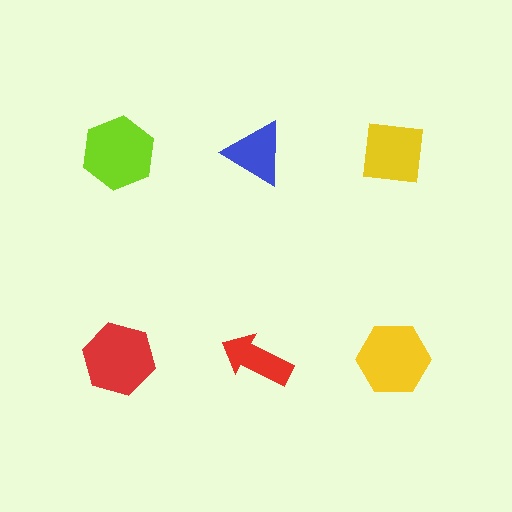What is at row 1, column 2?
A blue triangle.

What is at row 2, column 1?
A red hexagon.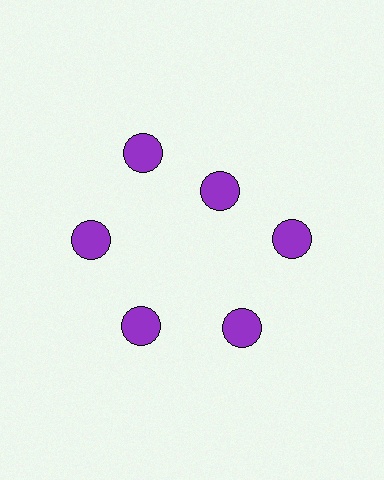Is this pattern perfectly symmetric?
No. The 6 purple circles are arranged in a ring, but one element near the 1 o'clock position is pulled inward toward the center, breaking the 6-fold rotational symmetry.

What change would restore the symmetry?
The symmetry would be restored by moving it outward, back onto the ring so that all 6 circles sit at equal angles and equal distance from the center.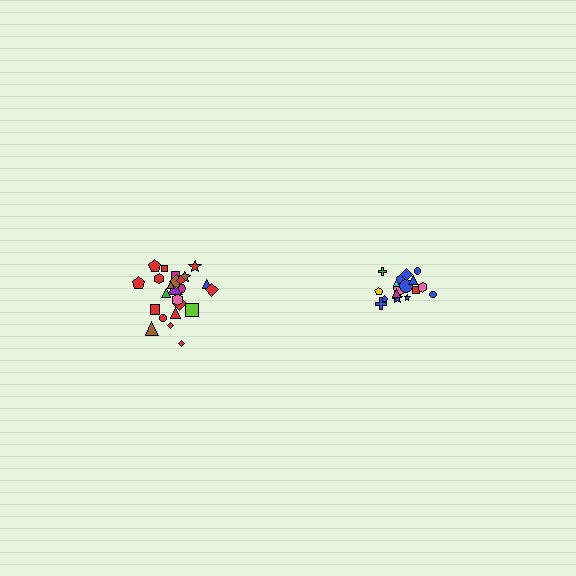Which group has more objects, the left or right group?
The left group.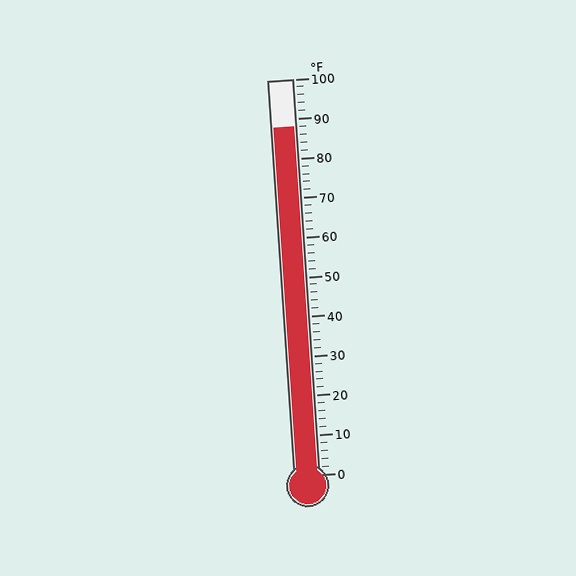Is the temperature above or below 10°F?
The temperature is above 10°F.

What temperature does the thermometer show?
The thermometer shows approximately 88°F.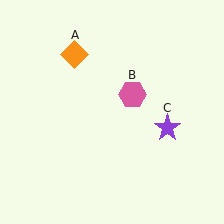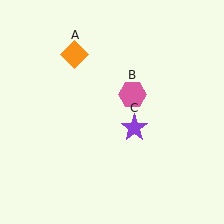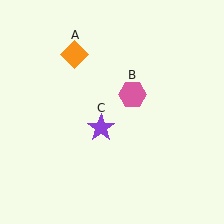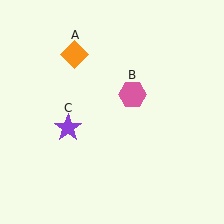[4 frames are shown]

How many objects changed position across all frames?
1 object changed position: purple star (object C).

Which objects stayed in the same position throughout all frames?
Orange diamond (object A) and pink hexagon (object B) remained stationary.